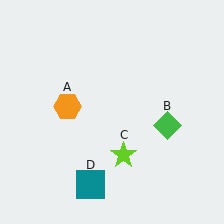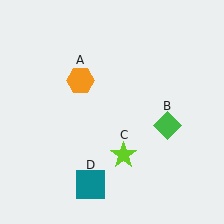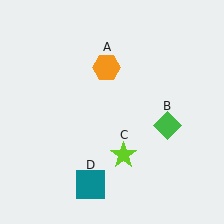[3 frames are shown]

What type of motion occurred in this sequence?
The orange hexagon (object A) rotated clockwise around the center of the scene.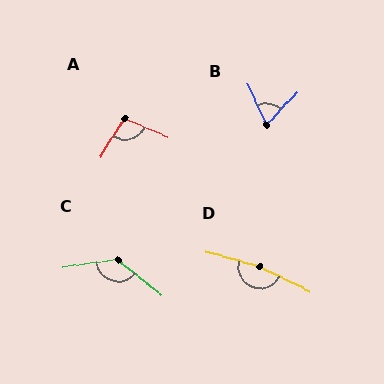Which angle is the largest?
D, at approximately 169 degrees.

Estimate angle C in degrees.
Approximately 134 degrees.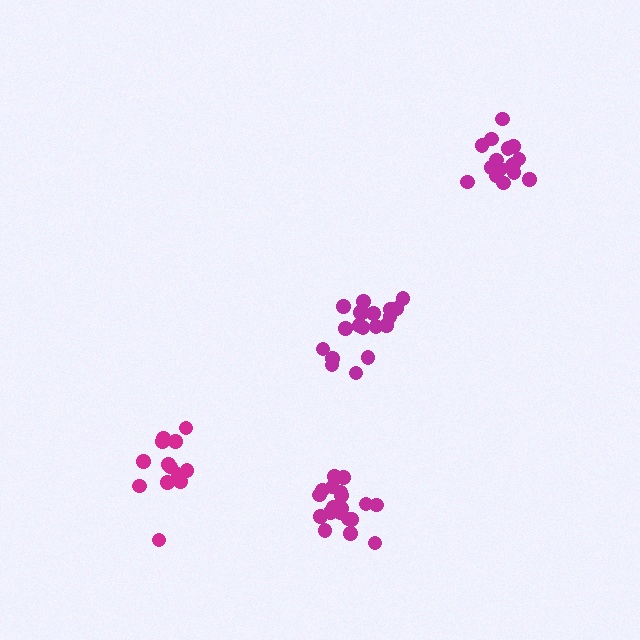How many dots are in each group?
Group 1: 19 dots, Group 2: 19 dots, Group 3: 13 dots, Group 4: 16 dots (67 total).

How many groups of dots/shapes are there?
There are 4 groups.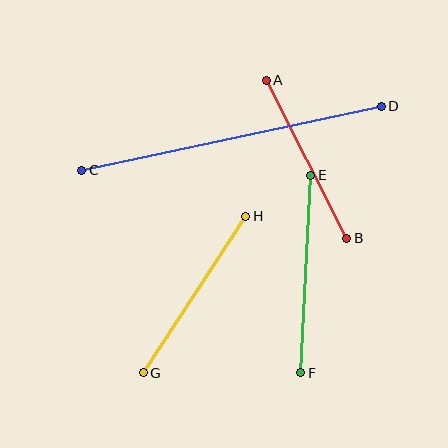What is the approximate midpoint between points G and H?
The midpoint is at approximately (195, 295) pixels.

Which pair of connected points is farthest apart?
Points C and D are farthest apart.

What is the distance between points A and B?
The distance is approximately 178 pixels.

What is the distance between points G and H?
The distance is approximately 187 pixels.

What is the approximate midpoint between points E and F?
The midpoint is at approximately (306, 274) pixels.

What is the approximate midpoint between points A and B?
The midpoint is at approximately (306, 159) pixels.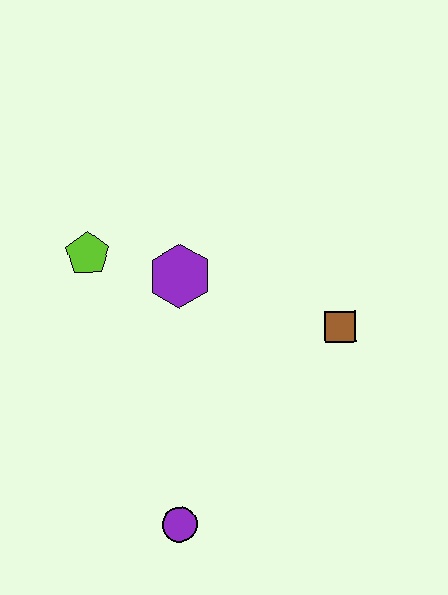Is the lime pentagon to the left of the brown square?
Yes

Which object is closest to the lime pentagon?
The purple hexagon is closest to the lime pentagon.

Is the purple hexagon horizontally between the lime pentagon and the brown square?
Yes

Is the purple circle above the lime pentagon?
No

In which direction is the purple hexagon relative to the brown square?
The purple hexagon is to the left of the brown square.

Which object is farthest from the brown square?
The lime pentagon is farthest from the brown square.